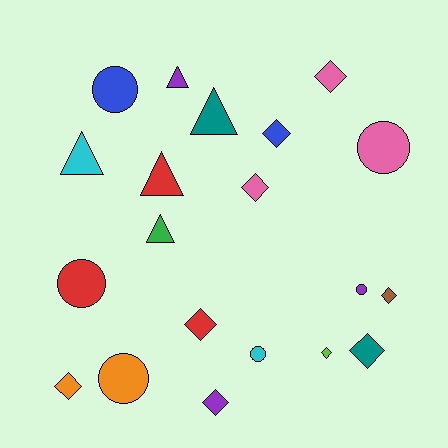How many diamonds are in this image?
There are 9 diamonds.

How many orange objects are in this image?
There are 2 orange objects.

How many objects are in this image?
There are 20 objects.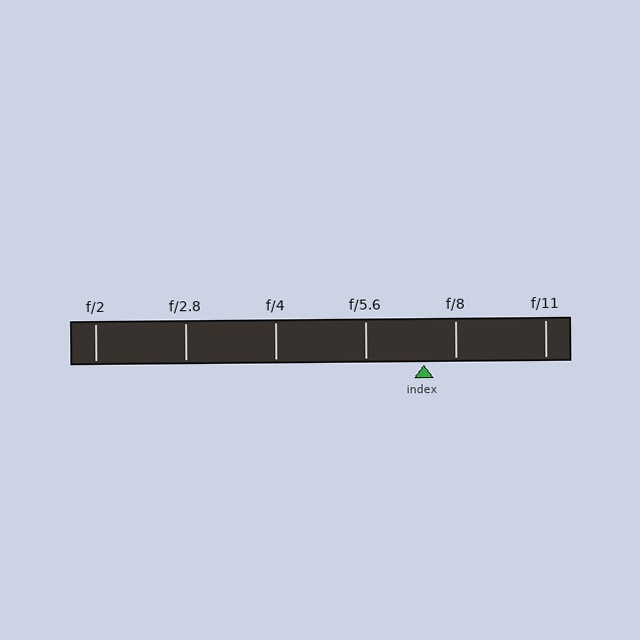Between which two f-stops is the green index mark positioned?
The index mark is between f/5.6 and f/8.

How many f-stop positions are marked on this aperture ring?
There are 6 f-stop positions marked.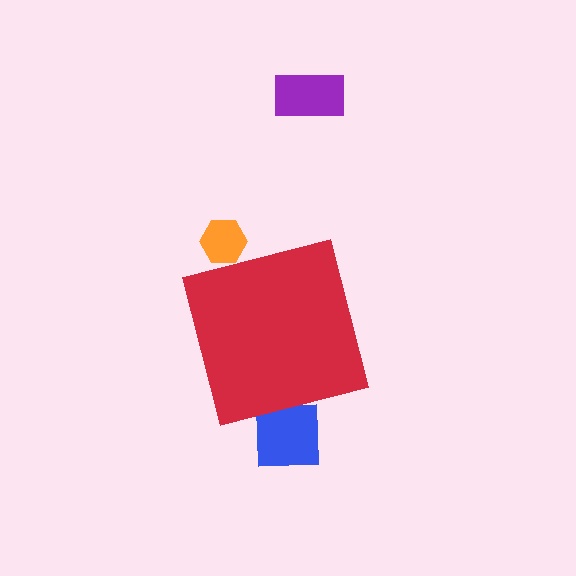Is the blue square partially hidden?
Yes, the blue square is partially hidden behind the red square.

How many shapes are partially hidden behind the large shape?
2 shapes are partially hidden.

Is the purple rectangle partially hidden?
No, the purple rectangle is fully visible.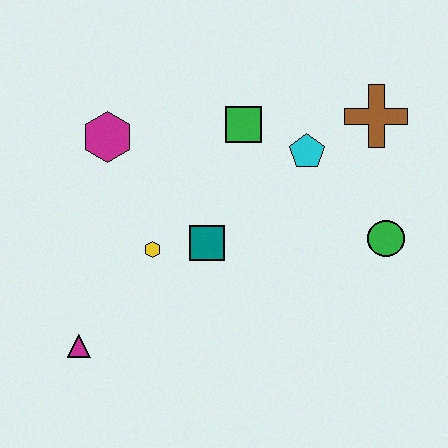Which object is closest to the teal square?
The yellow hexagon is closest to the teal square.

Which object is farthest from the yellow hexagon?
The brown cross is farthest from the yellow hexagon.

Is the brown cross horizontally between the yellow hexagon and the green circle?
Yes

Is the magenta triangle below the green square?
Yes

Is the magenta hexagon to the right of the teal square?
No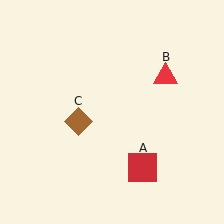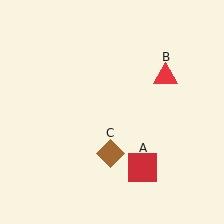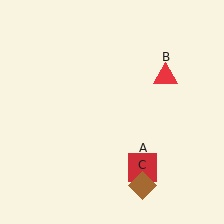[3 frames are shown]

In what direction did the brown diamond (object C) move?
The brown diamond (object C) moved down and to the right.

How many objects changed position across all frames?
1 object changed position: brown diamond (object C).